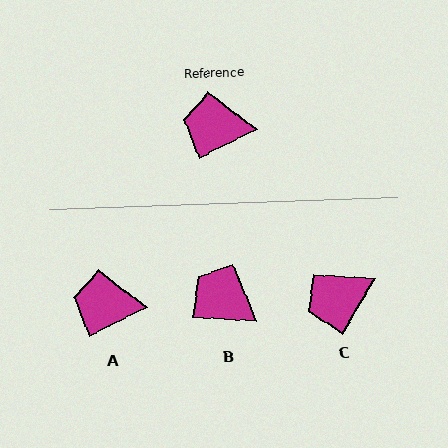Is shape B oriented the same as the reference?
No, it is off by about 30 degrees.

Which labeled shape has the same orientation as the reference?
A.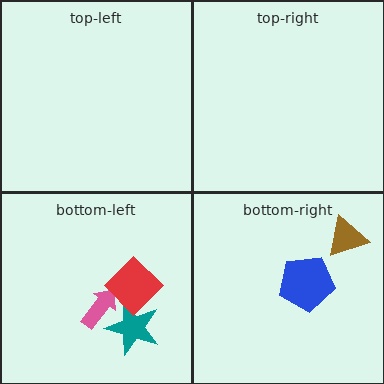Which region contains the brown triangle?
The bottom-right region.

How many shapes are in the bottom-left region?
3.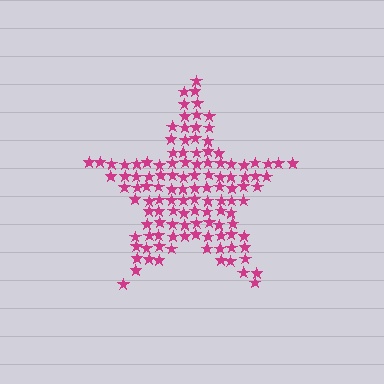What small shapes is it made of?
It is made of small stars.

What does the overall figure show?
The overall figure shows a star.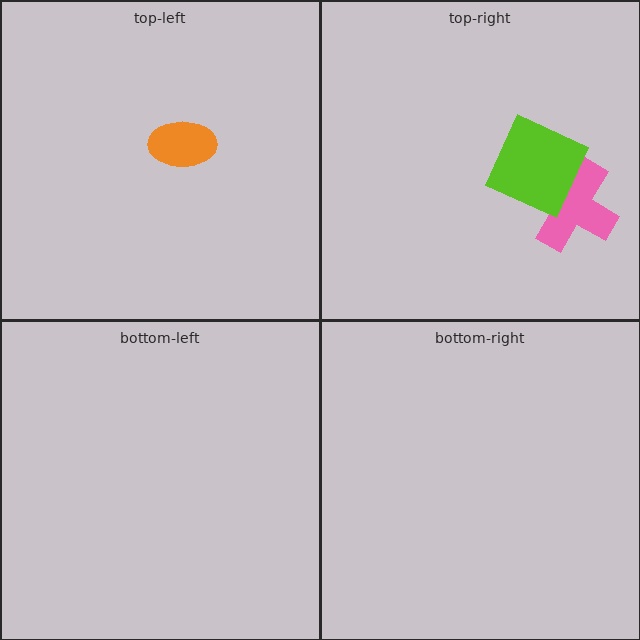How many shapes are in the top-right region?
2.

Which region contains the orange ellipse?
The top-left region.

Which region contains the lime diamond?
The top-right region.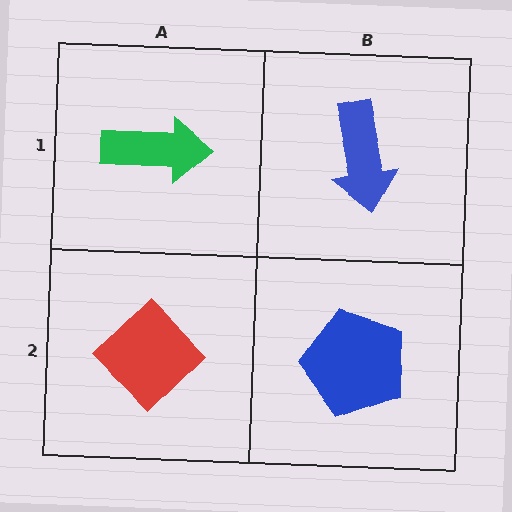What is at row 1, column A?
A green arrow.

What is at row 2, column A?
A red diamond.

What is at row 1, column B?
A blue arrow.